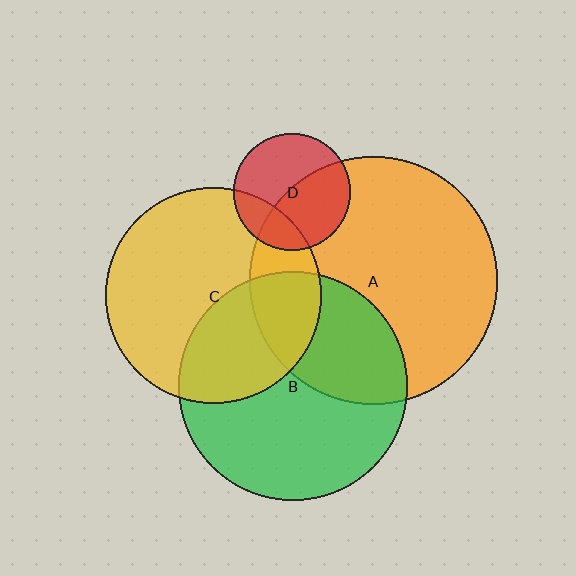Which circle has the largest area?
Circle A (orange).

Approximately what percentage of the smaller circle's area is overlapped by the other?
Approximately 35%.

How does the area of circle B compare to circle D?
Approximately 3.8 times.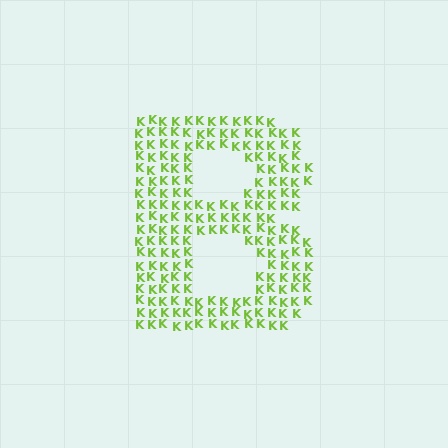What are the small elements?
The small elements are letter K's.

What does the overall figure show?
The overall figure shows the letter B.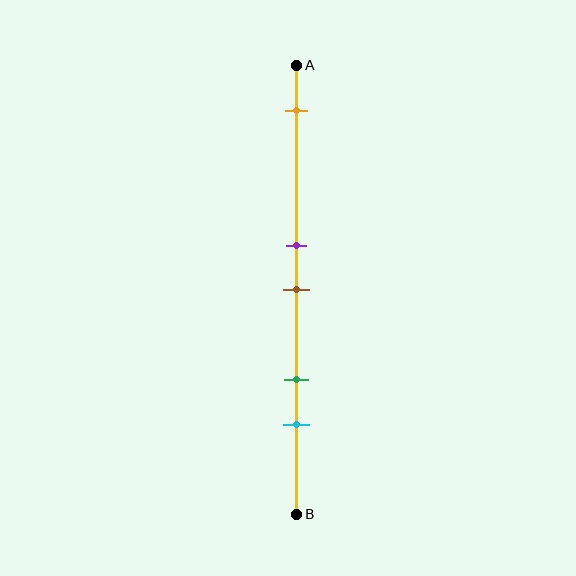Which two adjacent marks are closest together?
The purple and brown marks are the closest adjacent pair.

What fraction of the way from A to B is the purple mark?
The purple mark is approximately 40% (0.4) of the way from A to B.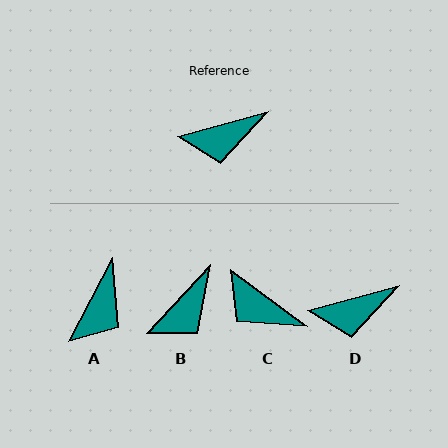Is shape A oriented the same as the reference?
No, it is off by about 47 degrees.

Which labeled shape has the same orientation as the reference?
D.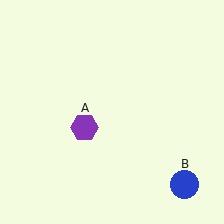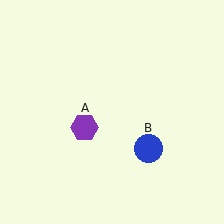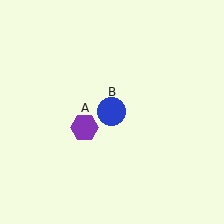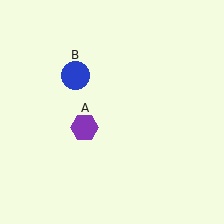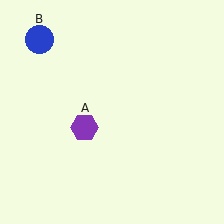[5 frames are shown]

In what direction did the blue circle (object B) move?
The blue circle (object B) moved up and to the left.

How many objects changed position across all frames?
1 object changed position: blue circle (object B).